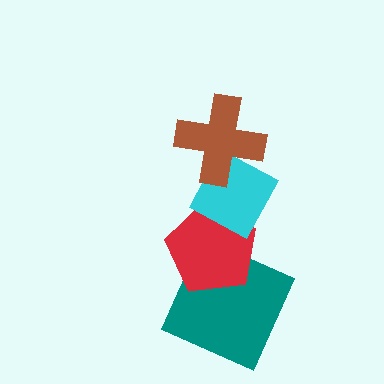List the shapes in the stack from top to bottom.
From top to bottom: the brown cross, the cyan diamond, the red pentagon, the teal square.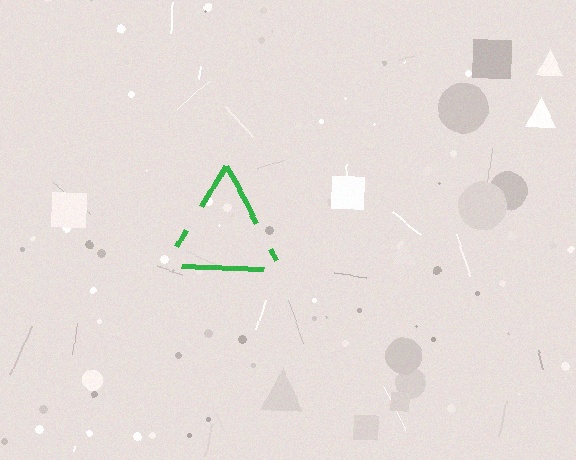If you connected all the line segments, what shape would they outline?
They would outline a triangle.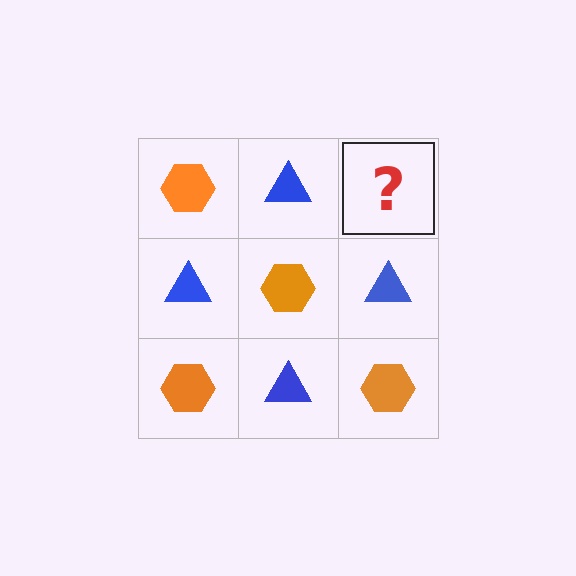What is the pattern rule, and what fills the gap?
The rule is that it alternates orange hexagon and blue triangle in a checkerboard pattern. The gap should be filled with an orange hexagon.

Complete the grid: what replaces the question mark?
The question mark should be replaced with an orange hexagon.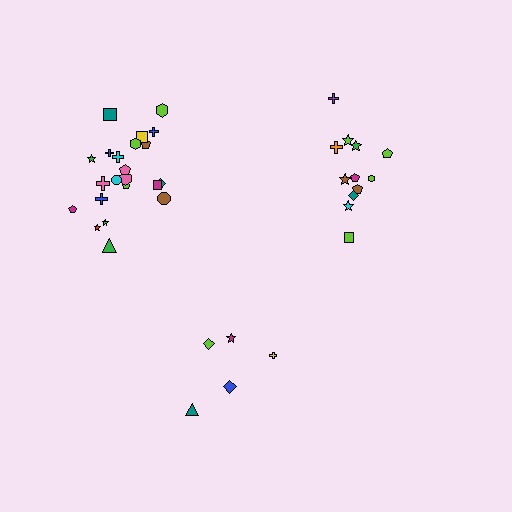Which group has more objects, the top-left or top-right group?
The top-left group.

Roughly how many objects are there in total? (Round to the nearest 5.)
Roughly 40 objects in total.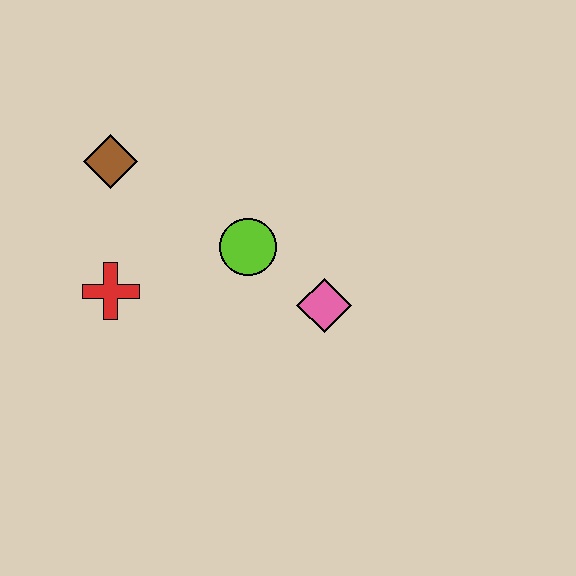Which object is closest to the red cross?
The brown diamond is closest to the red cross.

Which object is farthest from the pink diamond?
The brown diamond is farthest from the pink diamond.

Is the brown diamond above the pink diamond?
Yes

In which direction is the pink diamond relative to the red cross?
The pink diamond is to the right of the red cross.